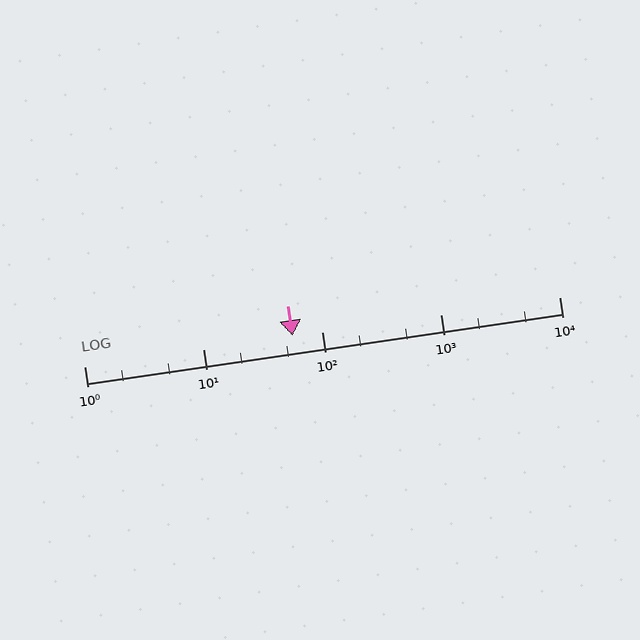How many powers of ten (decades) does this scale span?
The scale spans 4 decades, from 1 to 10000.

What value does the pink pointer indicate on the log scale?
The pointer indicates approximately 57.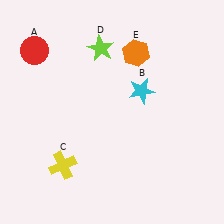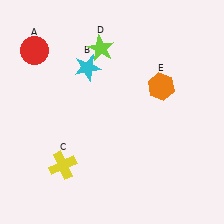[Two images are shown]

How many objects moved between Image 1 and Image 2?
2 objects moved between the two images.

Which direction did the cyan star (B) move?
The cyan star (B) moved left.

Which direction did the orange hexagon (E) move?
The orange hexagon (E) moved down.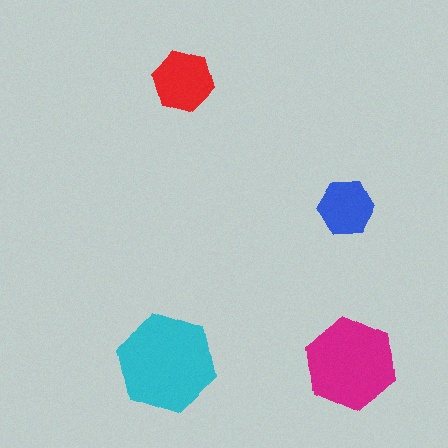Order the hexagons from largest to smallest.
the cyan one, the magenta one, the red one, the blue one.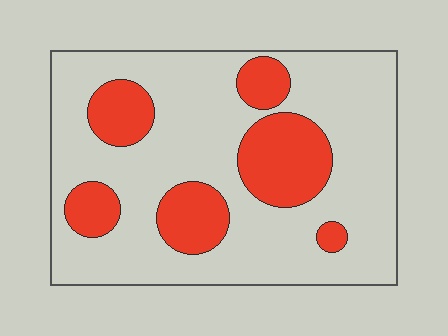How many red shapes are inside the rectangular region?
6.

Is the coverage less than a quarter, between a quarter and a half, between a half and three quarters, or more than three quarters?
Between a quarter and a half.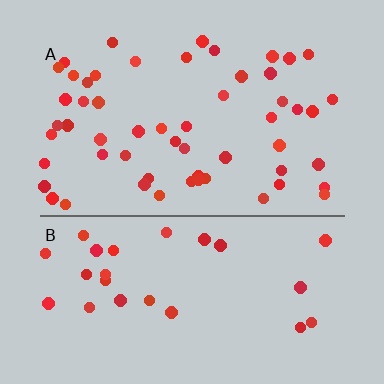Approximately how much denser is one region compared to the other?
Approximately 2.0× — region A over region B.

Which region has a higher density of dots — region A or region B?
A (the top).